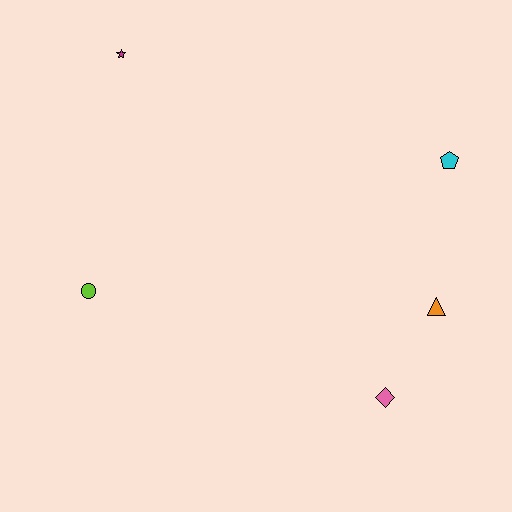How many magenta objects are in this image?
There is 1 magenta object.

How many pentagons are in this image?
There is 1 pentagon.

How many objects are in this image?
There are 5 objects.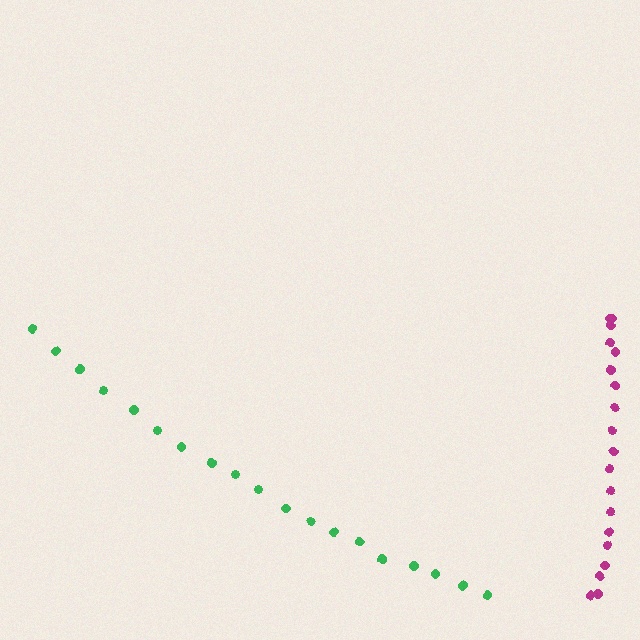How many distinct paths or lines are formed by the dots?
There are 2 distinct paths.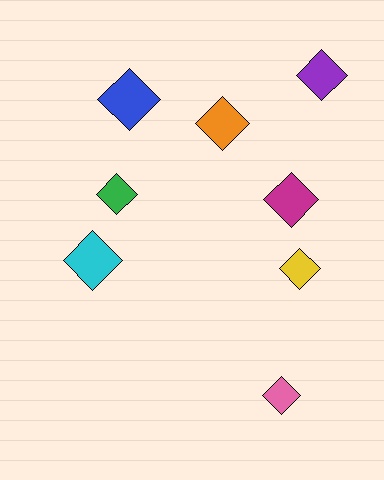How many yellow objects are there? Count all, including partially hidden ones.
There is 1 yellow object.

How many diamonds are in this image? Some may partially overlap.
There are 8 diamonds.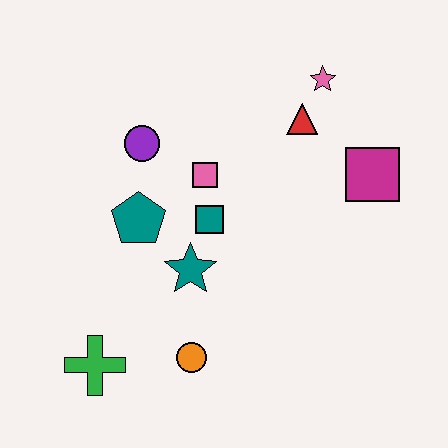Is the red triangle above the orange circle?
Yes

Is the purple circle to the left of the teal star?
Yes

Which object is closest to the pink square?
The teal square is closest to the pink square.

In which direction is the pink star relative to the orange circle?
The pink star is above the orange circle.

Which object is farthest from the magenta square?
The green cross is farthest from the magenta square.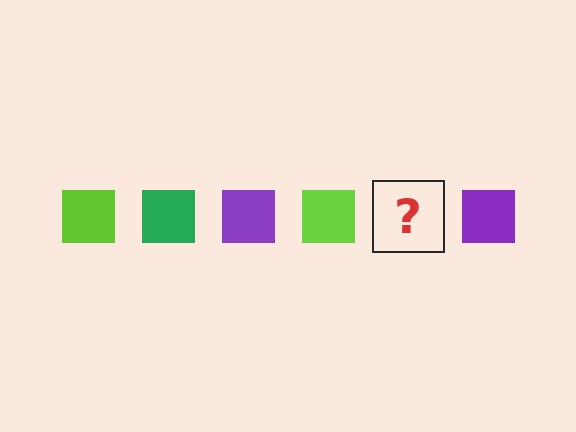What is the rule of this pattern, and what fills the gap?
The rule is that the pattern cycles through lime, green, purple squares. The gap should be filled with a green square.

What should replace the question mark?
The question mark should be replaced with a green square.